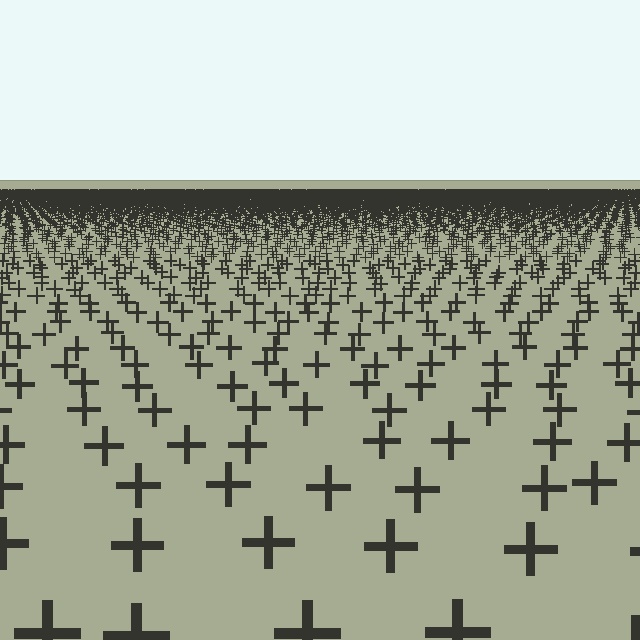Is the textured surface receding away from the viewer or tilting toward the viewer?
The surface is receding away from the viewer. Texture elements get smaller and denser toward the top.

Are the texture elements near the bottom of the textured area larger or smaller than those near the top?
Larger. Near the bottom, elements are closer to the viewer and appear at a bigger on-screen size.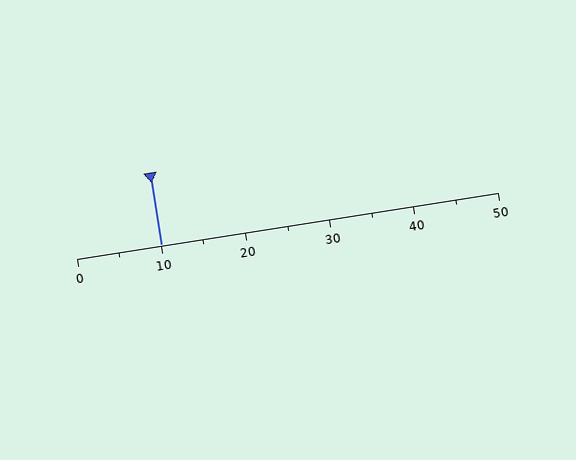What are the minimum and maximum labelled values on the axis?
The axis runs from 0 to 50.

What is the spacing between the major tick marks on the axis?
The major ticks are spaced 10 apart.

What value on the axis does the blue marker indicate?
The marker indicates approximately 10.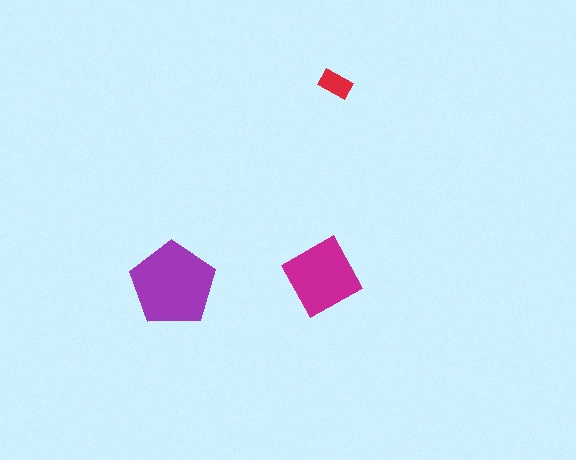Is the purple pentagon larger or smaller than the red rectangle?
Larger.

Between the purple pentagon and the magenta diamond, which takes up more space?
The purple pentagon.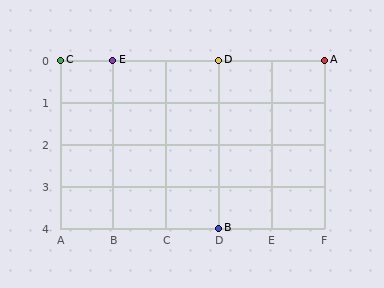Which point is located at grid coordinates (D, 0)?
Point D is at (D, 0).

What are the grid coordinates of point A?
Point A is at grid coordinates (F, 0).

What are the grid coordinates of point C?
Point C is at grid coordinates (A, 0).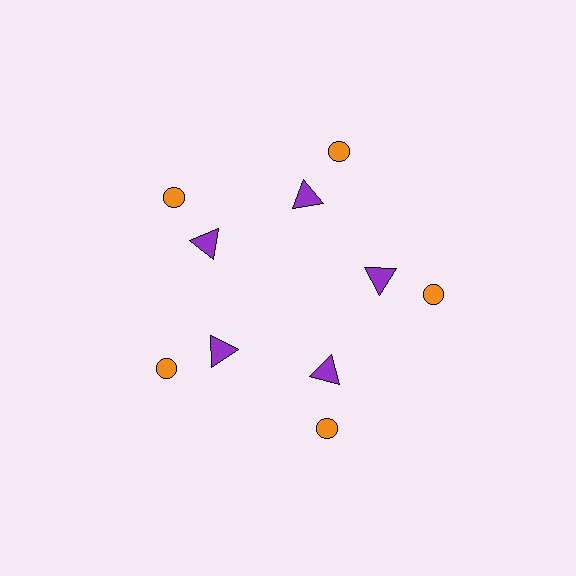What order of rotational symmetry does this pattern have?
This pattern has 5-fold rotational symmetry.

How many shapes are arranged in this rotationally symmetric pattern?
There are 10 shapes, arranged in 5 groups of 2.